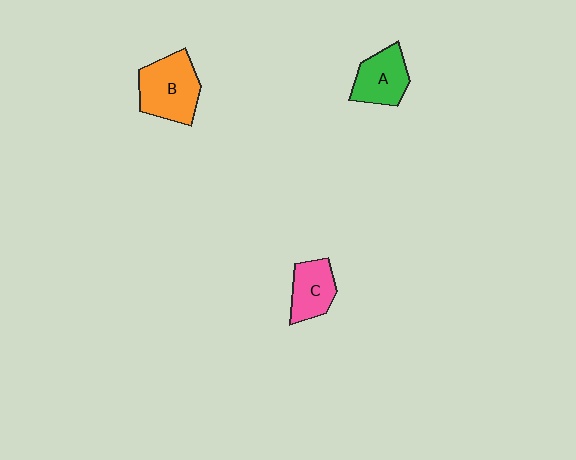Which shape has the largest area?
Shape B (orange).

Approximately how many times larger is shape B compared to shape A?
Approximately 1.3 times.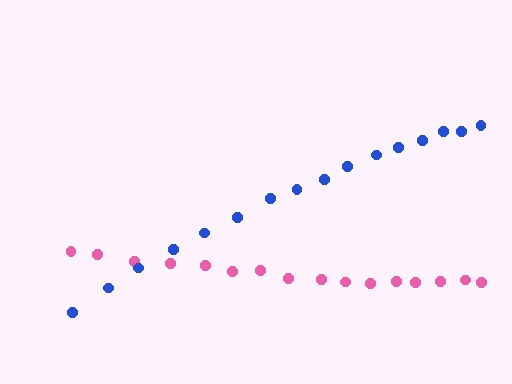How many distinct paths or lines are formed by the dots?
There are 2 distinct paths.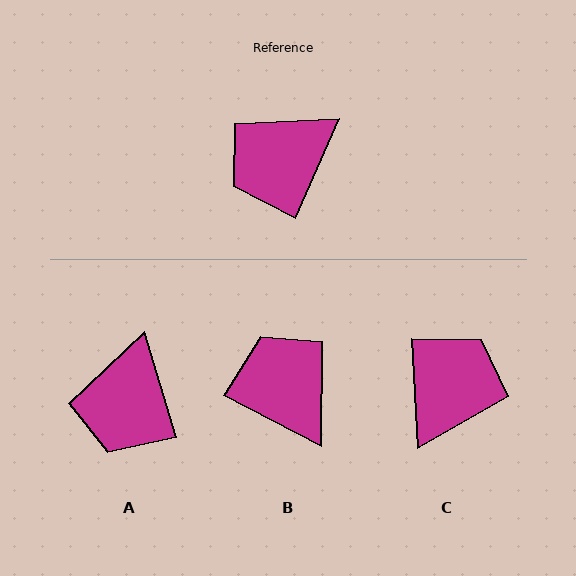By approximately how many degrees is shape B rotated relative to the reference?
Approximately 94 degrees clockwise.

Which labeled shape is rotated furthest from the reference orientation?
C, about 153 degrees away.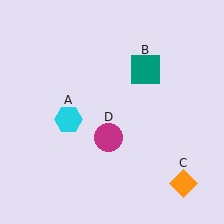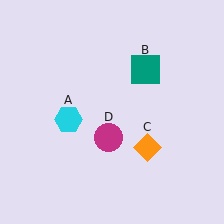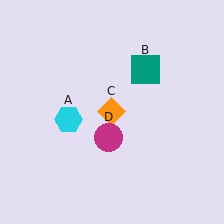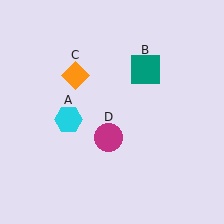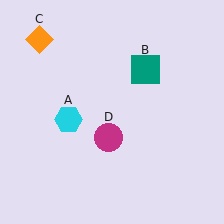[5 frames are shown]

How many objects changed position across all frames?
1 object changed position: orange diamond (object C).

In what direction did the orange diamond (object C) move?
The orange diamond (object C) moved up and to the left.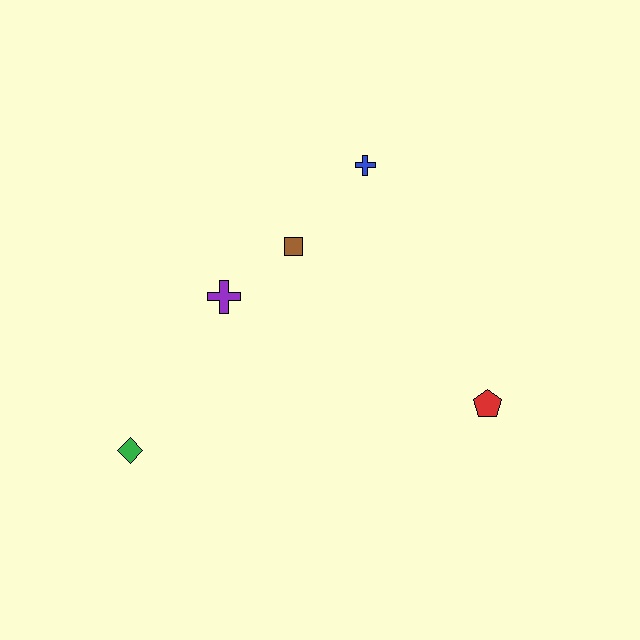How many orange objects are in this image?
There are no orange objects.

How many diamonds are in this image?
There is 1 diamond.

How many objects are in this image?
There are 5 objects.